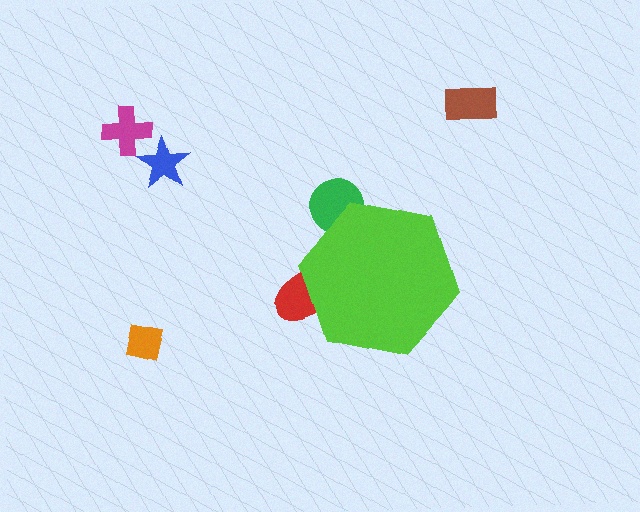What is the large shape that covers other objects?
A lime hexagon.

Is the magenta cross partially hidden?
No, the magenta cross is fully visible.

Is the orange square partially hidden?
No, the orange square is fully visible.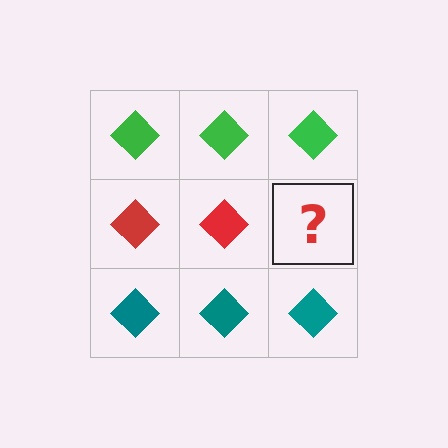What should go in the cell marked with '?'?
The missing cell should contain a red diamond.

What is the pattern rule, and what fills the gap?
The rule is that each row has a consistent color. The gap should be filled with a red diamond.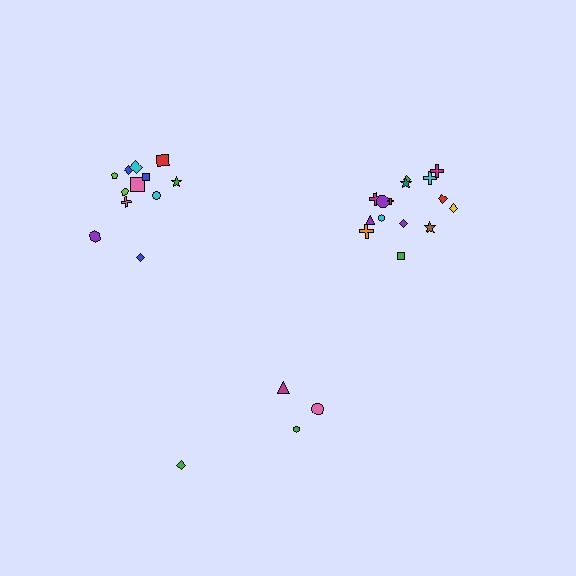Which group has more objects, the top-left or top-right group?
The top-right group.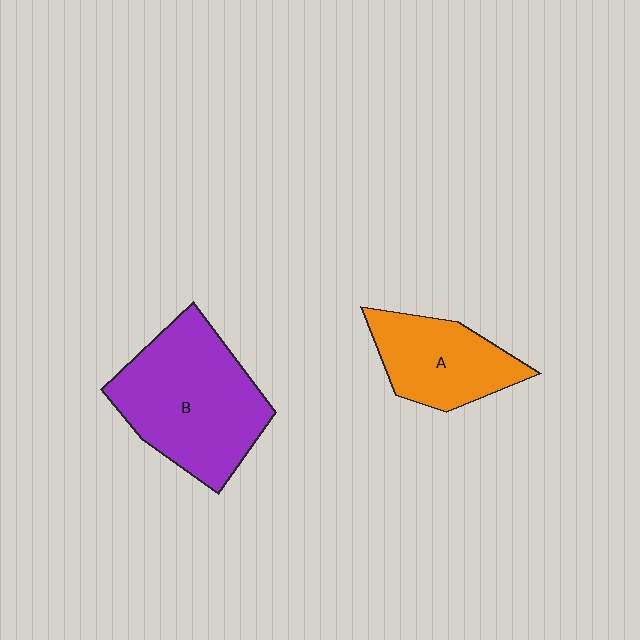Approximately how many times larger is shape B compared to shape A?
Approximately 1.6 times.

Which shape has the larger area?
Shape B (purple).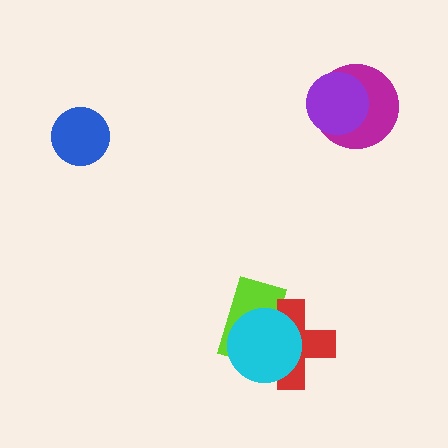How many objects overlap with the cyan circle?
2 objects overlap with the cyan circle.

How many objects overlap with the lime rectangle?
2 objects overlap with the lime rectangle.